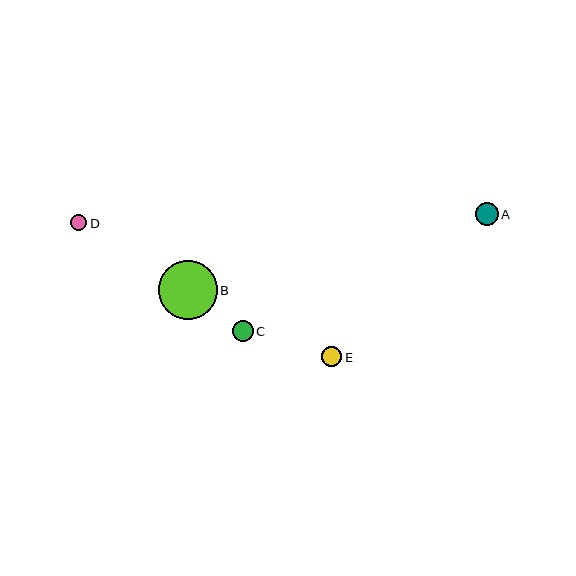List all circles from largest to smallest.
From largest to smallest: B, A, C, E, D.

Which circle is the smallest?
Circle D is the smallest with a size of approximately 16 pixels.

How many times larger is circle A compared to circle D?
Circle A is approximately 1.4 times the size of circle D.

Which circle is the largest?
Circle B is the largest with a size of approximately 59 pixels.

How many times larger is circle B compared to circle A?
Circle B is approximately 2.6 times the size of circle A.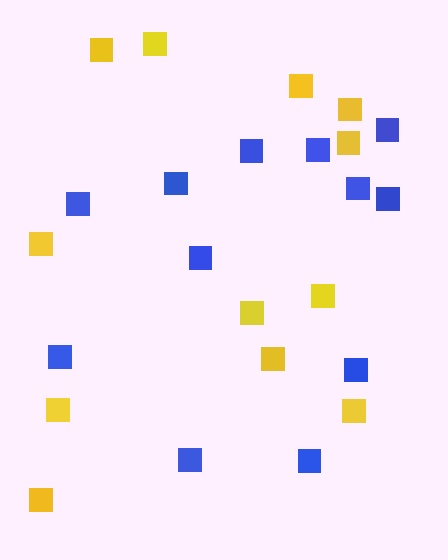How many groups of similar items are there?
There are 2 groups: one group of blue squares (12) and one group of yellow squares (12).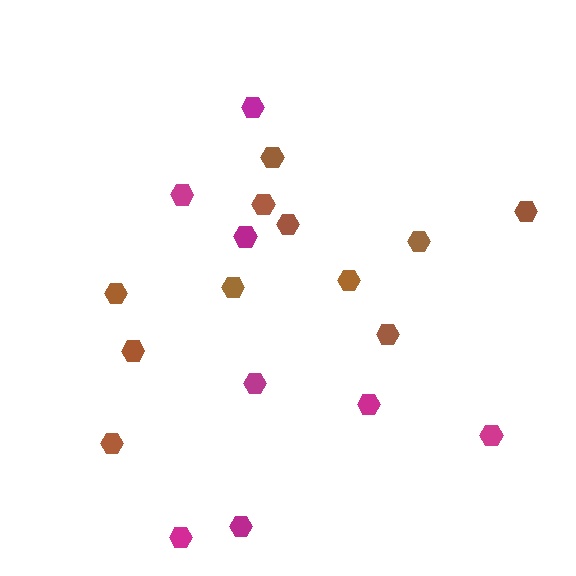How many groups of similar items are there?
There are 2 groups: one group of brown hexagons (11) and one group of magenta hexagons (8).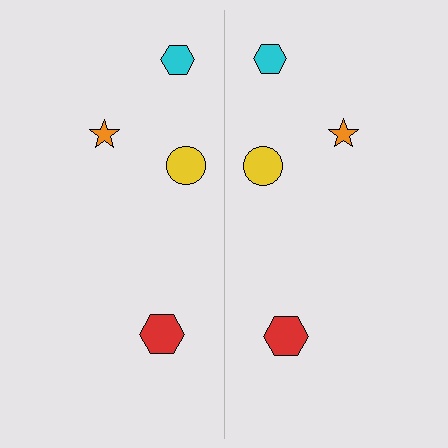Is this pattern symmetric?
Yes, this pattern has bilateral (reflection) symmetry.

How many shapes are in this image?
There are 8 shapes in this image.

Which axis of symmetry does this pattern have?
The pattern has a vertical axis of symmetry running through the center of the image.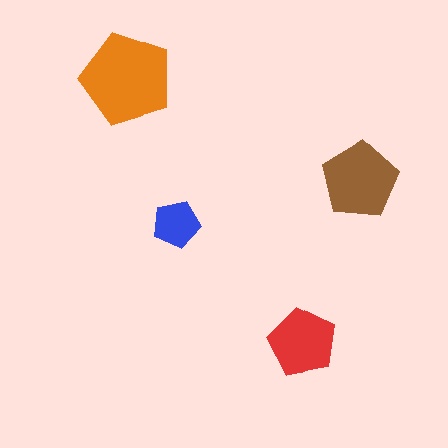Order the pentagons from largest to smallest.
the orange one, the brown one, the red one, the blue one.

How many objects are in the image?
There are 4 objects in the image.